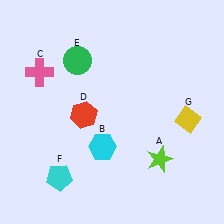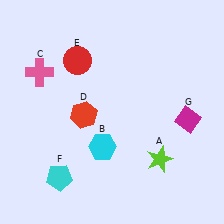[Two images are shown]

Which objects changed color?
E changed from green to red. G changed from yellow to magenta.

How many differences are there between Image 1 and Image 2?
There are 2 differences between the two images.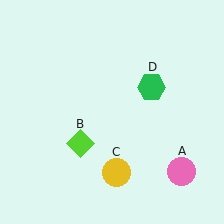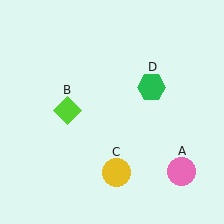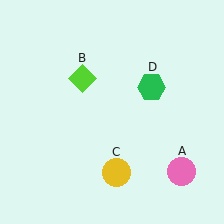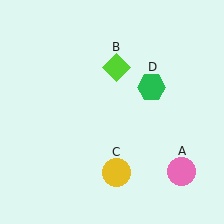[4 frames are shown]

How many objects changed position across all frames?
1 object changed position: lime diamond (object B).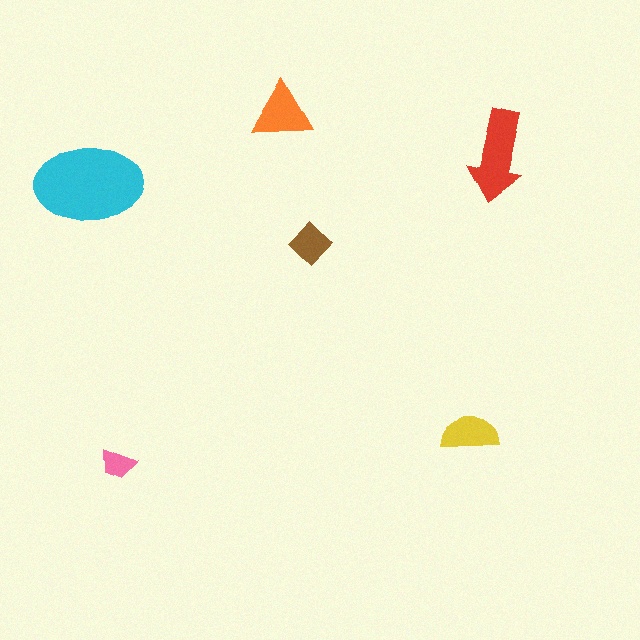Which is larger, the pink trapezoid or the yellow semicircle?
The yellow semicircle.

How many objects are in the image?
There are 6 objects in the image.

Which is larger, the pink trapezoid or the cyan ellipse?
The cyan ellipse.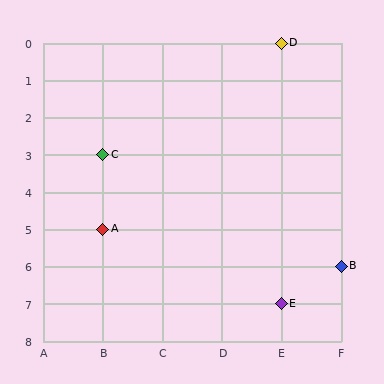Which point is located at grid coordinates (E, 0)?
Point D is at (E, 0).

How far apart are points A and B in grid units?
Points A and B are 4 columns and 1 row apart (about 4.1 grid units diagonally).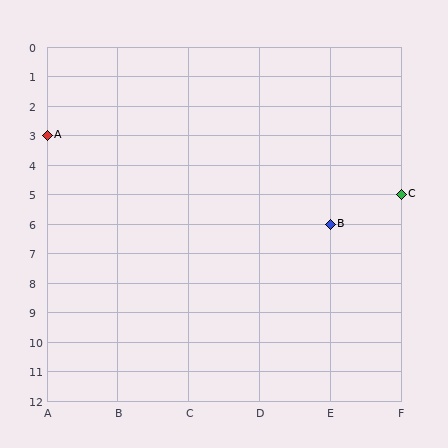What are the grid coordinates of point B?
Point B is at grid coordinates (E, 6).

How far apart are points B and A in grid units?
Points B and A are 4 columns and 3 rows apart (about 5.0 grid units diagonally).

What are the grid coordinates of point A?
Point A is at grid coordinates (A, 3).